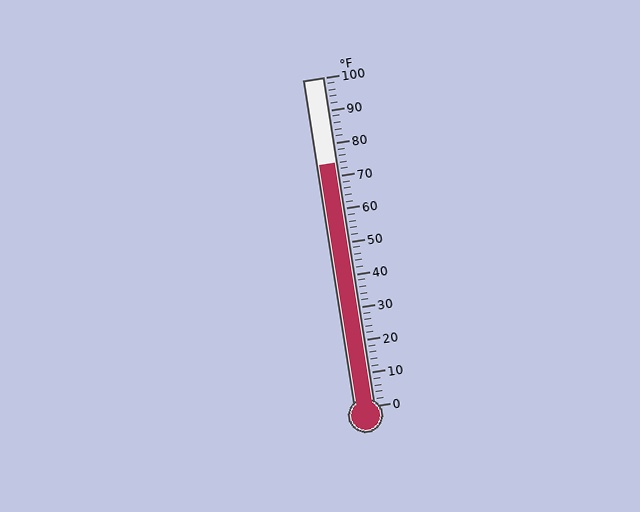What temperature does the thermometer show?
The thermometer shows approximately 74°F.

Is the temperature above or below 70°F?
The temperature is above 70°F.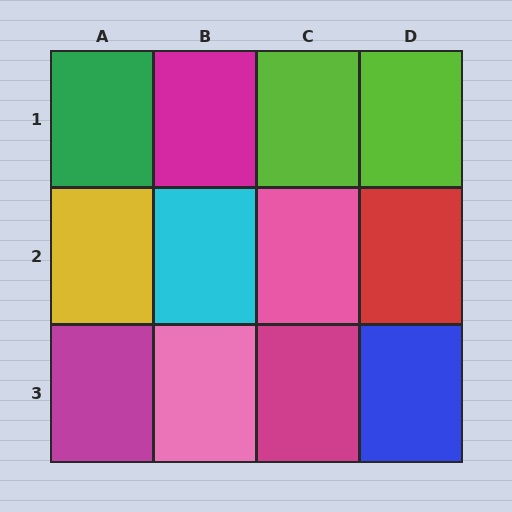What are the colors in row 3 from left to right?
Magenta, pink, magenta, blue.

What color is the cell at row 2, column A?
Yellow.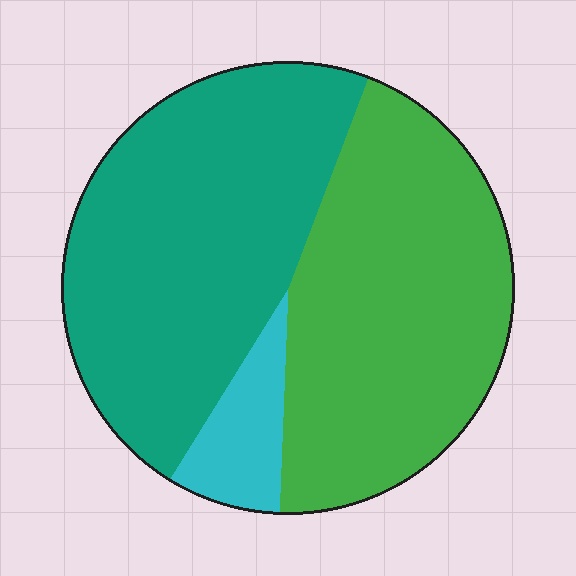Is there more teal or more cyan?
Teal.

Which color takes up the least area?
Cyan, at roughly 10%.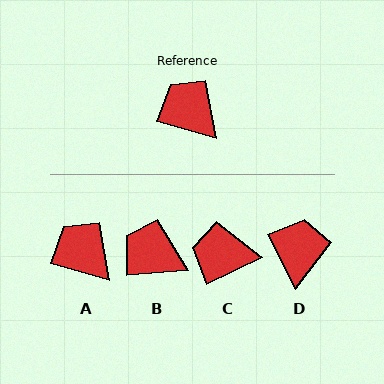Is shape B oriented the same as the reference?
No, it is off by about 21 degrees.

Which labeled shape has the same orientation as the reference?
A.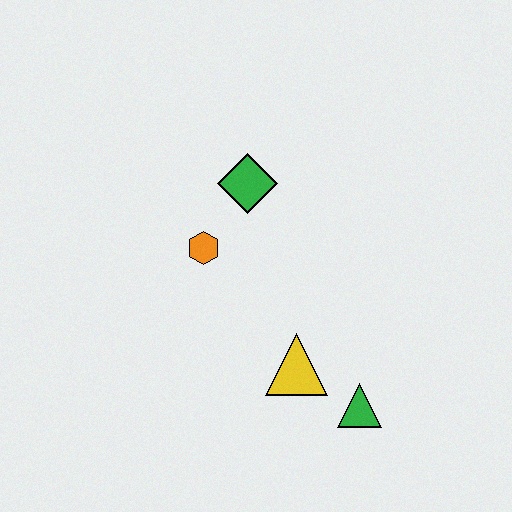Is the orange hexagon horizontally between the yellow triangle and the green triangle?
No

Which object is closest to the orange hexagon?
The green diamond is closest to the orange hexagon.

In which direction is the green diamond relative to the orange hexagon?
The green diamond is above the orange hexagon.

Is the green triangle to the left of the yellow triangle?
No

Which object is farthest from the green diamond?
The green triangle is farthest from the green diamond.